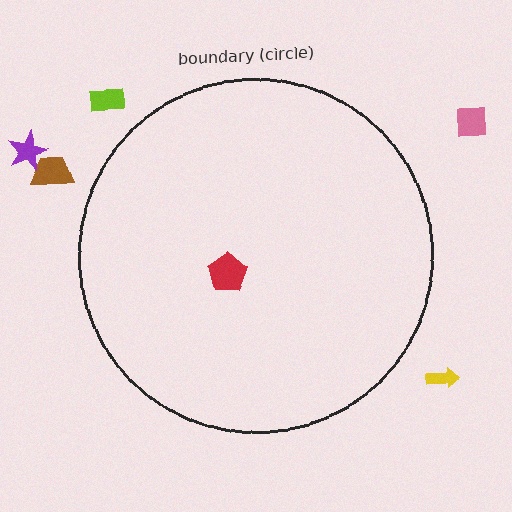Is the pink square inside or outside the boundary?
Outside.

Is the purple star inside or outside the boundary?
Outside.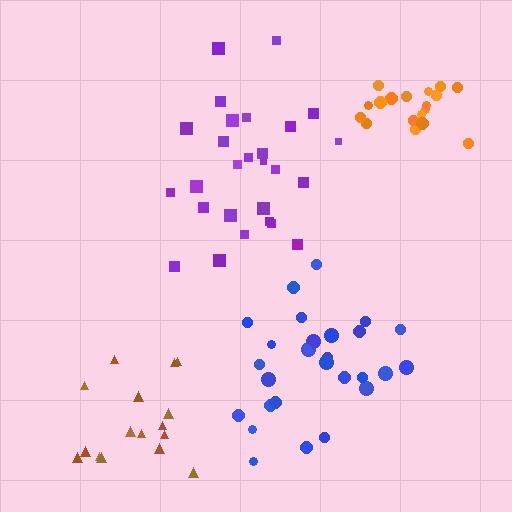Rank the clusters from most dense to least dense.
orange, blue, purple, brown.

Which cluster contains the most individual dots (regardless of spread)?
Blue (28).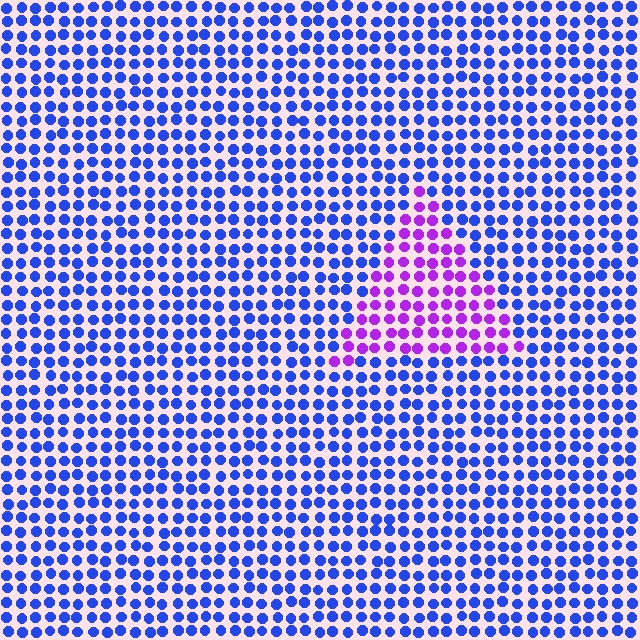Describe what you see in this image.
The image is filled with small blue elements in a uniform arrangement. A triangle-shaped region is visible where the elements are tinted to a slightly different hue, forming a subtle color boundary.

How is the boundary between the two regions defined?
The boundary is defined purely by a slight shift in hue (about 55 degrees). Spacing, size, and orientation are identical on both sides.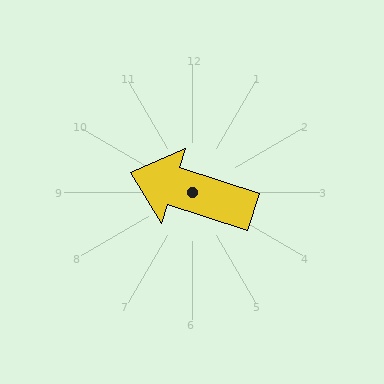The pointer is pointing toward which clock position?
Roughly 10 o'clock.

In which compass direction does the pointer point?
West.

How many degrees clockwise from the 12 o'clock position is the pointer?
Approximately 288 degrees.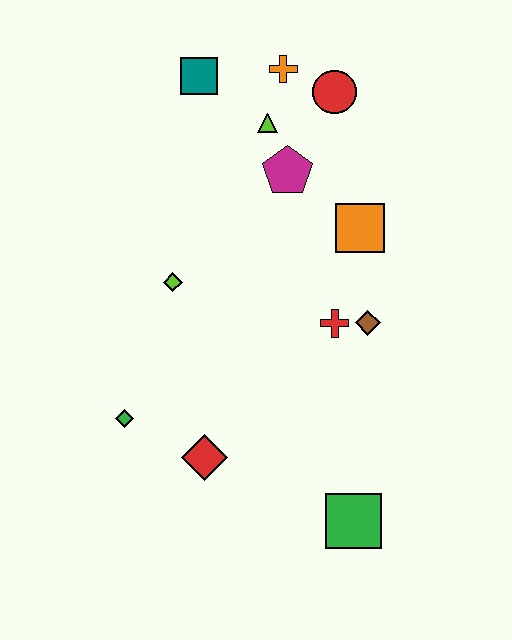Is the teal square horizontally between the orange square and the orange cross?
No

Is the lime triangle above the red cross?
Yes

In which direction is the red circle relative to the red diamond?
The red circle is above the red diamond.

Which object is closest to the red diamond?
The green diamond is closest to the red diamond.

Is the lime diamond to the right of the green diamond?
Yes